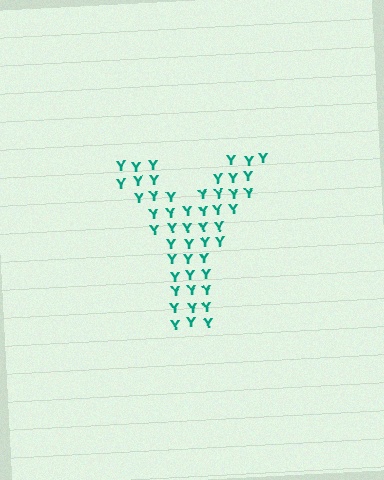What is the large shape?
The large shape is the letter Y.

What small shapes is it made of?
It is made of small letter Y's.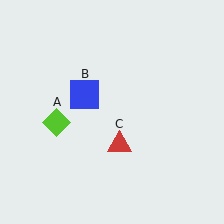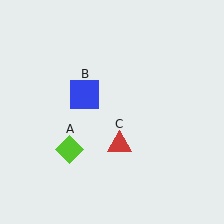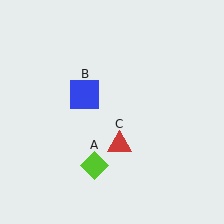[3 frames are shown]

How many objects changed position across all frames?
1 object changed position: lime diamond (object A).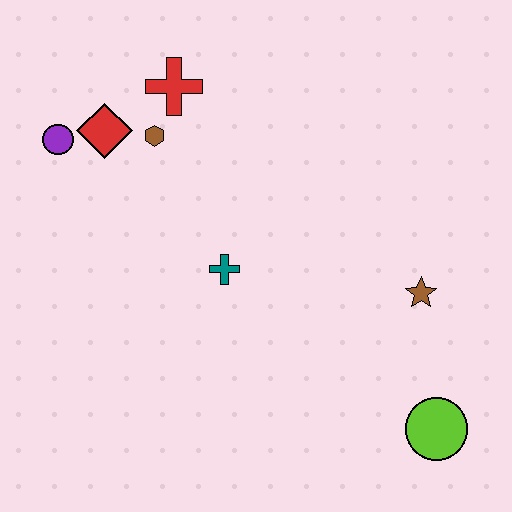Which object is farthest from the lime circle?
The purple circle is farthest from the lime circle.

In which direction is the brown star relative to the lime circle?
The brown star is above the lime circle.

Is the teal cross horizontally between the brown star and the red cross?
Yes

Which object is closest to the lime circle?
The brown star is closest to the lime circle.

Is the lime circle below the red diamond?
Yes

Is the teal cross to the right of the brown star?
No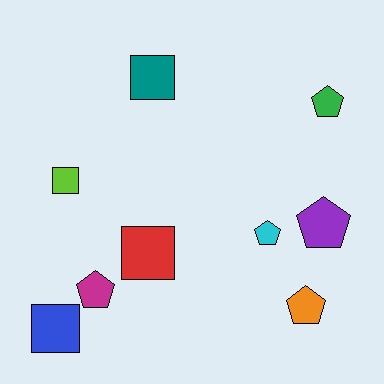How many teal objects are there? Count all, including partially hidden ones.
There is 1 teal object.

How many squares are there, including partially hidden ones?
There are 4 squares.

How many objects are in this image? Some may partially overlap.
There are 9 objects.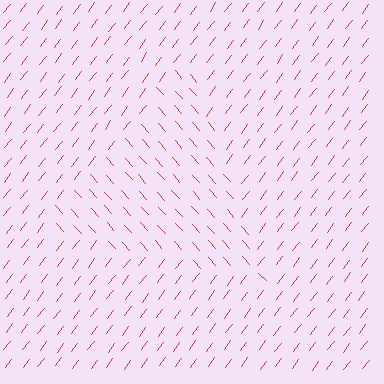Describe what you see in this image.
The image is filled with small red line segments. A triangle region in the image has lines oriented differently from the surrounding lines, creating a visible texture boundary.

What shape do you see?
I see a triangle.